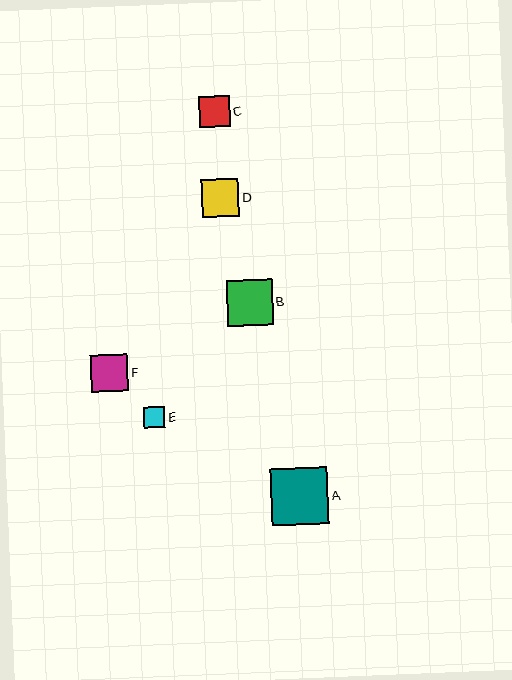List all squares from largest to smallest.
From largest to smallest: A, B, D, F, C, E.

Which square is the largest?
Square A is the largest with a size of approximately 57 pixels.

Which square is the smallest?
Square E is the smallest with a size of approximately 22 pixels.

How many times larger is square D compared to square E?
Square D is approximately 1.7 times the size of square E.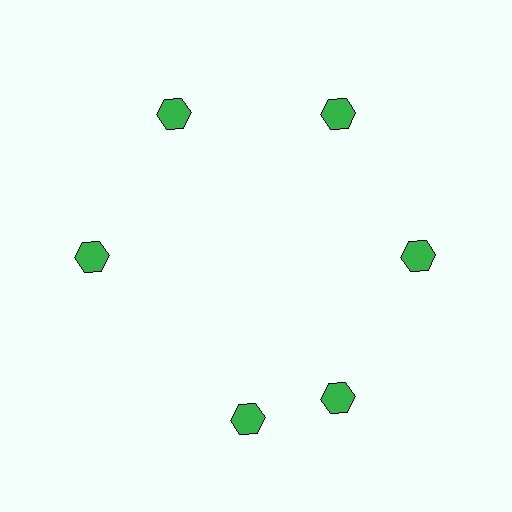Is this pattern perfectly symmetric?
No. The 6 green hexagons are arranged in a ring, but one element near the 7 o'clock position is rotated out of alignment along the ring, breaking the 6-fold rotational symmetry.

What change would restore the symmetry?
The symmetry would be restored by rotating it back into even spacing with its neighbors so that all 6 hexagons sit at equal angles and equal distance from the center.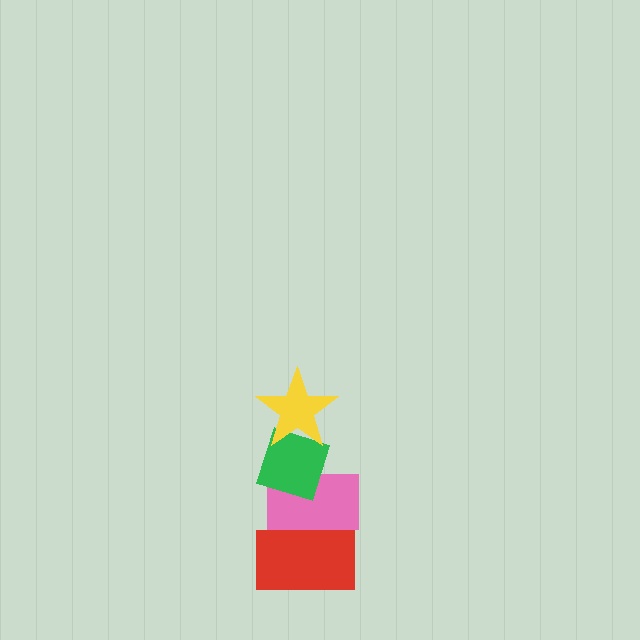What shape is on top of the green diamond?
The yellow star is on top of the green diamond.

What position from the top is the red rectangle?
The red rectangle is 4th from the top.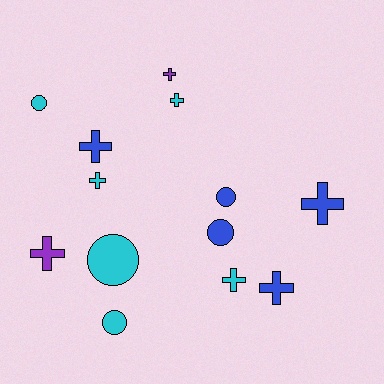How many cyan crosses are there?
There are 3 cyan crosses.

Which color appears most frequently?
Cyan, with 6 objects.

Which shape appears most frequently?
Cross, with 8 objects.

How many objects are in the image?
There are 13 objects.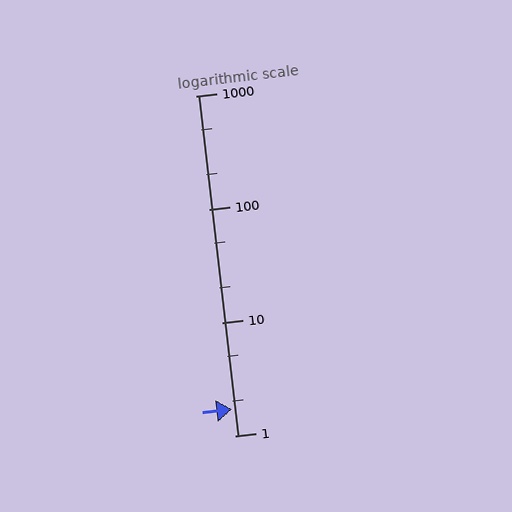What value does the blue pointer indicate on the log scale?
The pointer indicates approximately 1.7.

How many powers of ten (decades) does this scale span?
The scale spans 3 decades, from 1 to 1000.